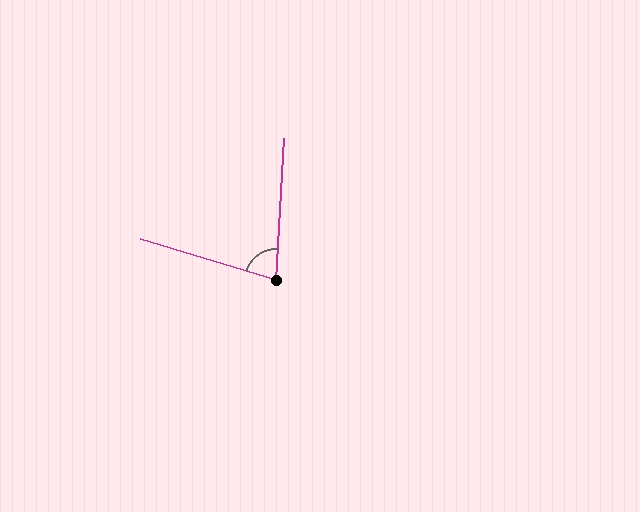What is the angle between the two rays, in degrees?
Approximately 76 degrees.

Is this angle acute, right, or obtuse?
It is acute.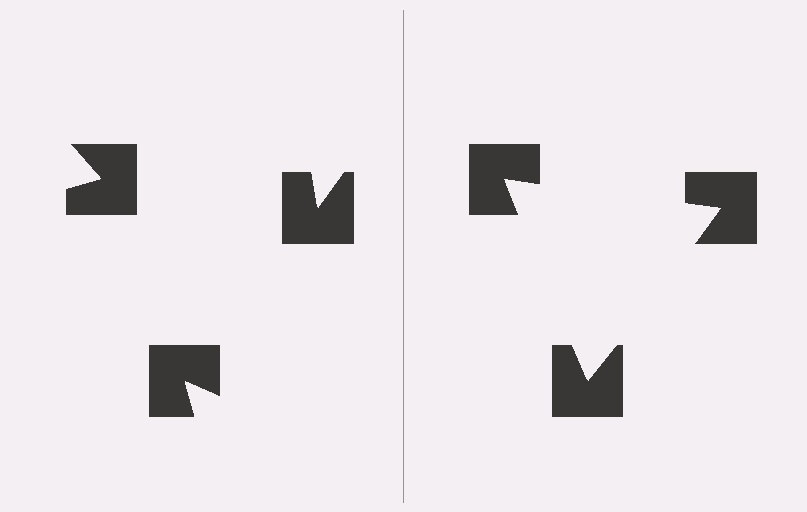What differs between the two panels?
The notched squares are positioned identically on both sides; only the wedge orientations differ. On the right they align to a triangle; on the left they are misaligned.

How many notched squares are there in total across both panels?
6 — 3 on each side.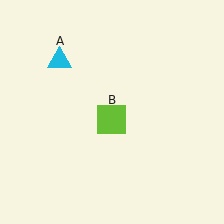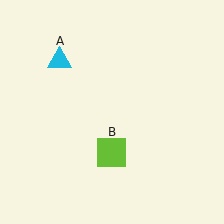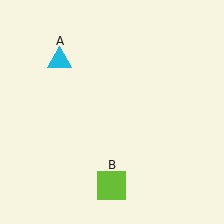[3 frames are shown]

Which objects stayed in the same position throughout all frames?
Cyan triangle (object A) remained stationary.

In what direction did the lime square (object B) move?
The lime square (object B) moved down.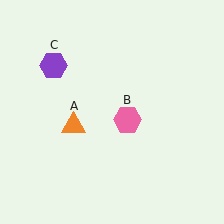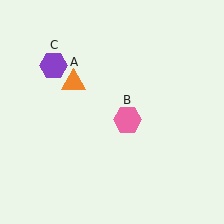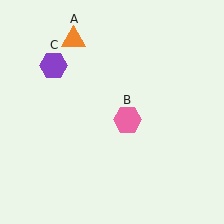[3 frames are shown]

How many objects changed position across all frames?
1 object changed position: orange triangle (object A).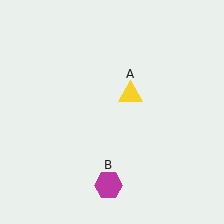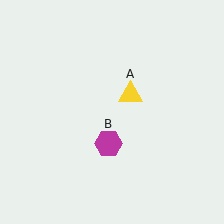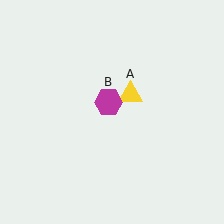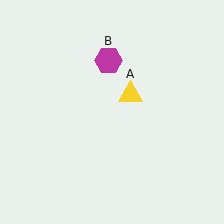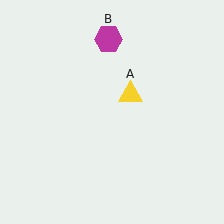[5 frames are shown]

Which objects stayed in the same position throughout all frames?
Yellow triangle (object A) remained stationary.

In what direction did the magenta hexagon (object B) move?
The magenta hexagon (object B) moved up.